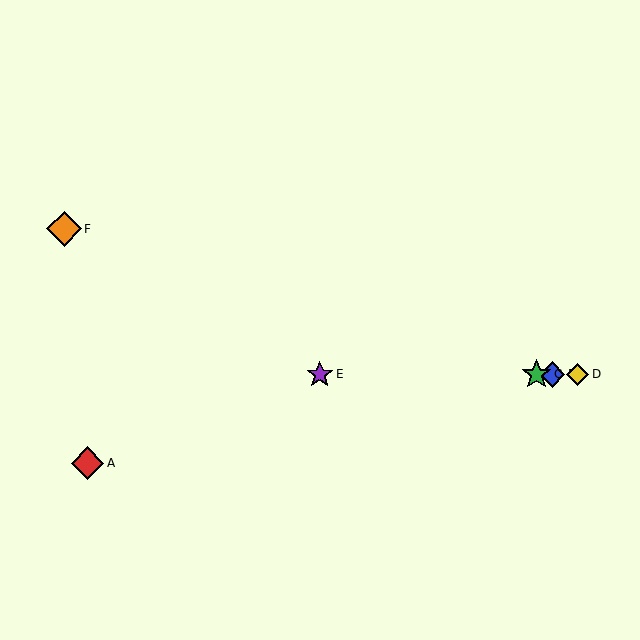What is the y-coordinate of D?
Object D is at y≈374.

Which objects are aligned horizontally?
Objects B, C, D, E are aligned horizontally.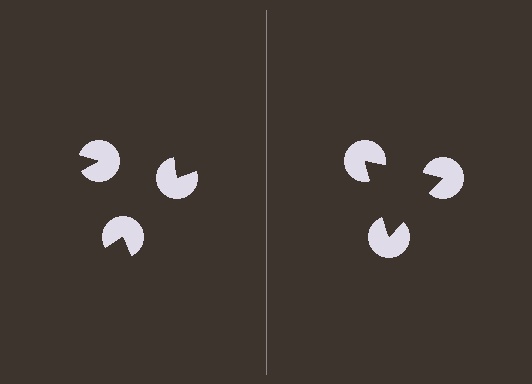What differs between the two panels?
The pac-man discs are positioned identically on both sides; only the wedge orientations differ. On the right they align to a triangle; on the left they are misaligned.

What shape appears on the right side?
An illusory triangle.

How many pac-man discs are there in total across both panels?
6 — 3 on each side.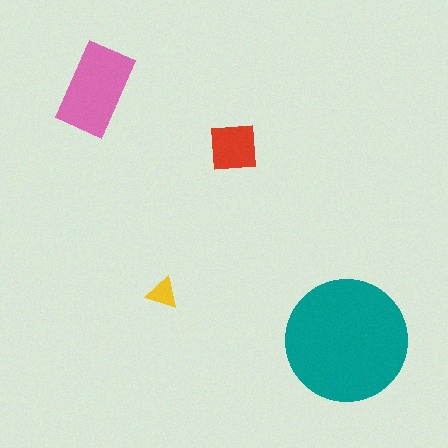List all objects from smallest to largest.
The yellow triangle, the red square, the pink rectangle, the teal circle.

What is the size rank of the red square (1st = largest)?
3rd.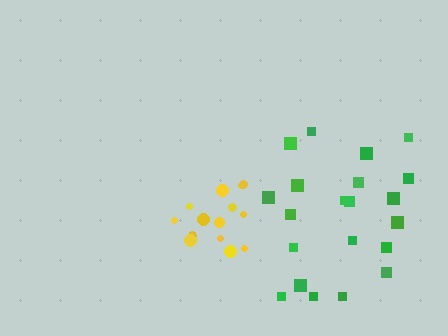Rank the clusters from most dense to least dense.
yellow, green.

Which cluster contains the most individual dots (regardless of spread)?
Green (21).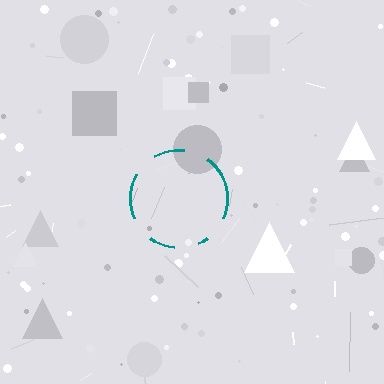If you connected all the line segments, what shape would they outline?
They would outline a circle.